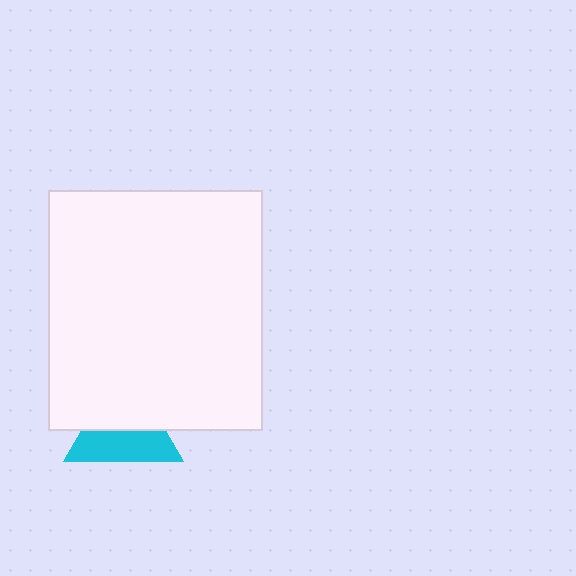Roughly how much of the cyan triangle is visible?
About half of it is visible (roughly 49%).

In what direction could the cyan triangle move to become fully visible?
The cyan triangle could move down. That would shift it out from behind the white rectangle entirely.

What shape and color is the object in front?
The object in front is a white rectangle.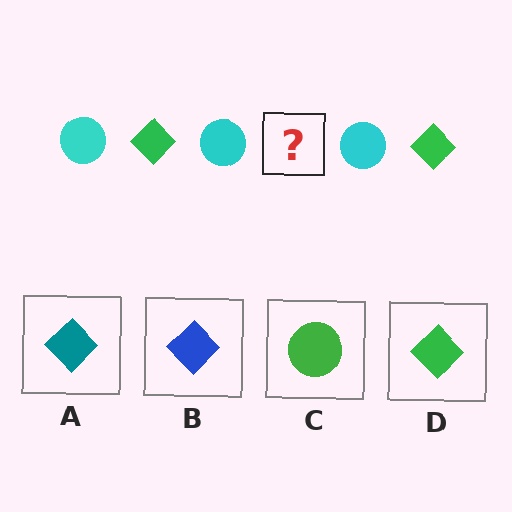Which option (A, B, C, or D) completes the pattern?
D.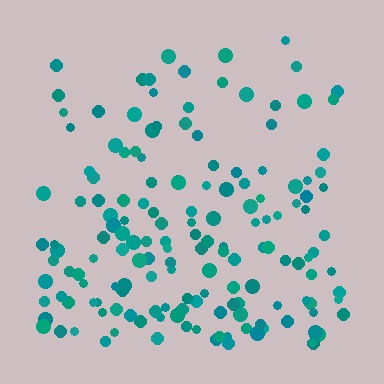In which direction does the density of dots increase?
From top to bottom, with the bottom side densest.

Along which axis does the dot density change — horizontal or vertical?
Vertical.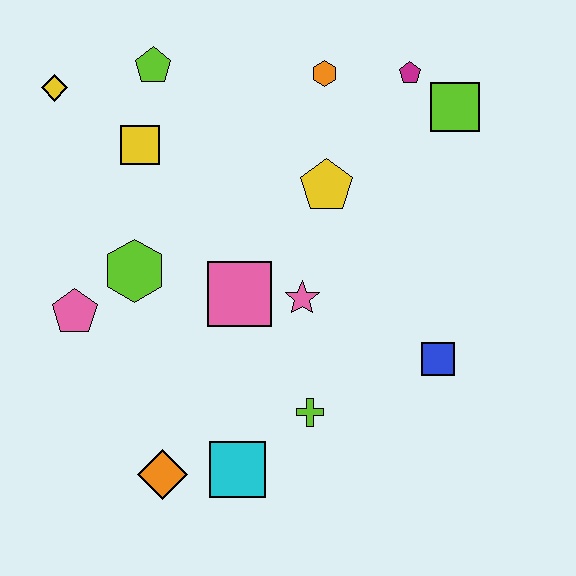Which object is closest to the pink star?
The pink square is closest to the pink star.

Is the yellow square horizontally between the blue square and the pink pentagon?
Yes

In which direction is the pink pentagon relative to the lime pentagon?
The pink pentagon is below the lime pentagon.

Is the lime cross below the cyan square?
No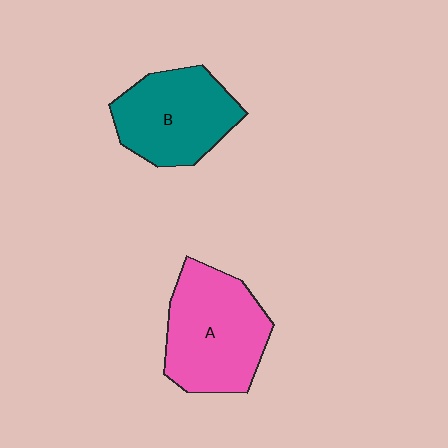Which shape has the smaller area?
Shape B (teal).